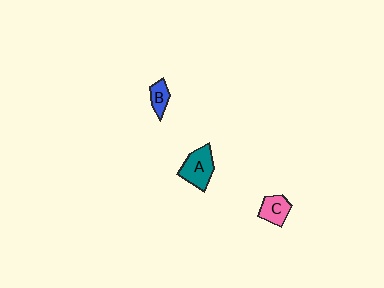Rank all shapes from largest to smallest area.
From largest to smallest: A (teal), C (pink), B (blue).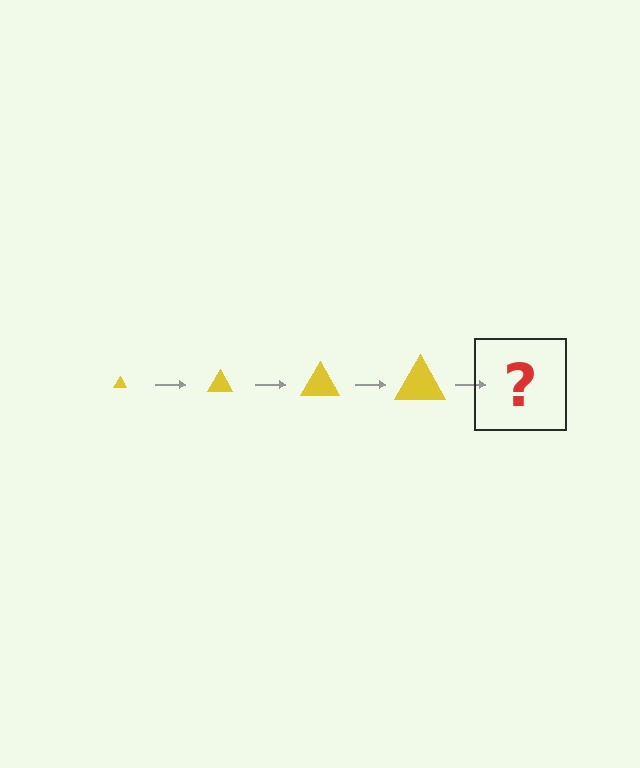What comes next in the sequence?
The next element should be a yellow triangle, larger than the previous one.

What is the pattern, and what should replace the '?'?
The pattern is that the triangle gets progressively larger each step. The '?' should be a yellow triangle, larger than the previous one.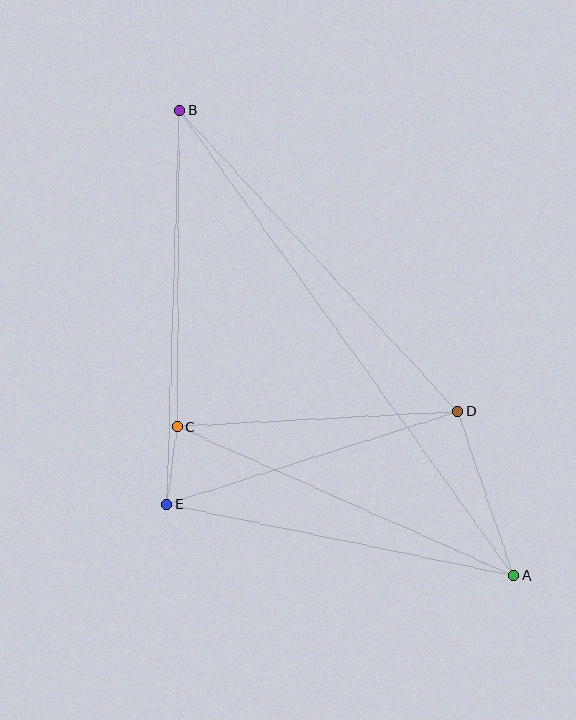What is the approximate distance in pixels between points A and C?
The distance between A and C is approximately 368 pixels.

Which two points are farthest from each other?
Points A and B are farthest from each other.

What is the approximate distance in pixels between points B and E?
The distance between B and E is approximately 394 pixels.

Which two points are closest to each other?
Points C and E are closest to each other.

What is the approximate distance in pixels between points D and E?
The distance between D and E is approximately 305 pixels.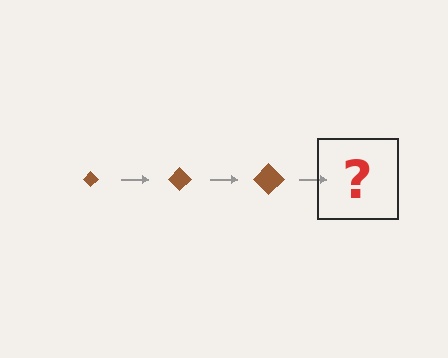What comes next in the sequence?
The next element should be a brown diamond, larger than the previous one.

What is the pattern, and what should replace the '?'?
The pattern is that the diamond gets progressively larger each step. The '?' should be a brown diamond, larger than the previous one.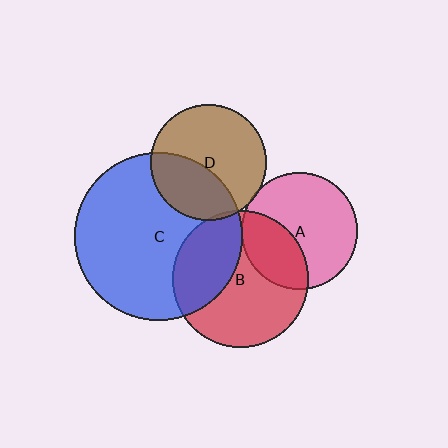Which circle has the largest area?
Circle C (blue).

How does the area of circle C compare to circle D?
Approximately 2.1 times.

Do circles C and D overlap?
Yes.